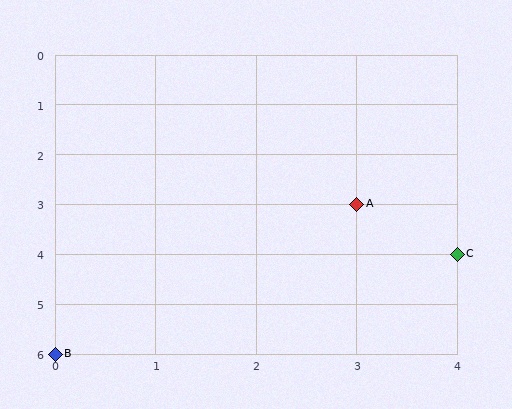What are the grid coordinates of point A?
Point A is at grid coordinates (3, 3).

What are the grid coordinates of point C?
Point C is at grid coordinates (4, 4).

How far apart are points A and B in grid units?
Points A and B are 3 columns and 3 rows apart (about 4.2 grid units diagonally).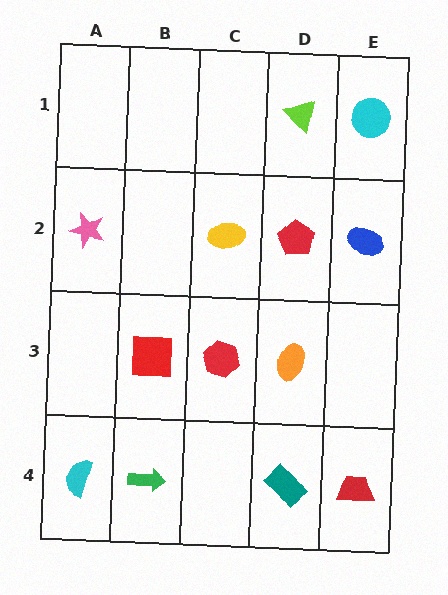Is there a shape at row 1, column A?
No, that cell is empty.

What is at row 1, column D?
A lime triangle.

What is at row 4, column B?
A green arrow.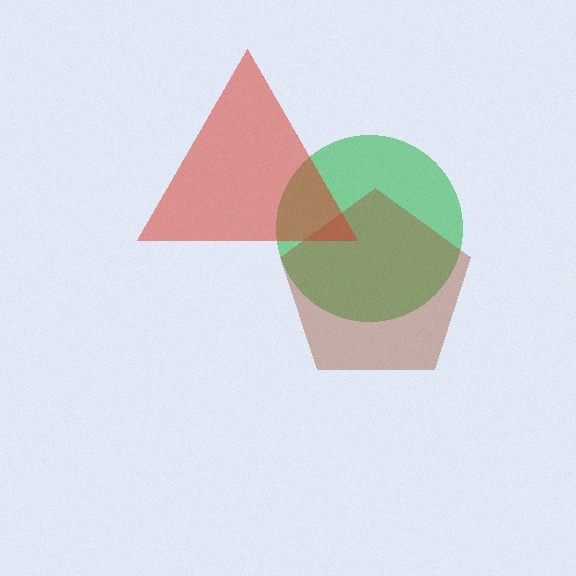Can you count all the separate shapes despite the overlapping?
Yes, there are 3 separate shapes.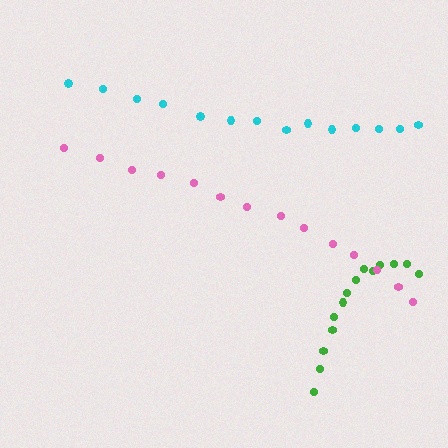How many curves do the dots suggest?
There are 3 distinct paths.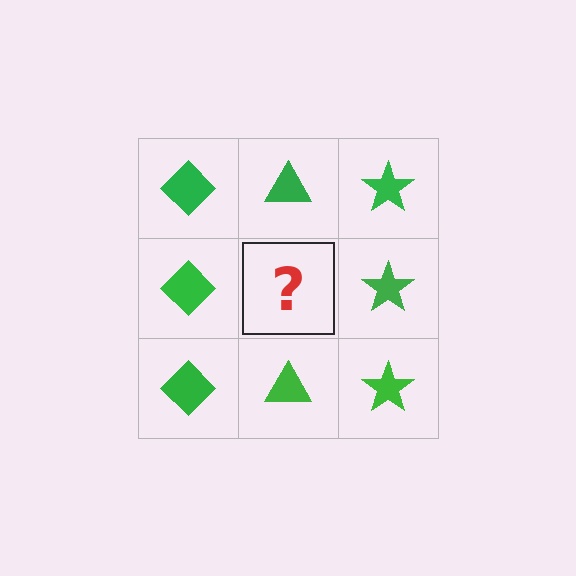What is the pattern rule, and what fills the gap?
The rule is that each column has a consistent shape. The gap should be filled with a green triangle.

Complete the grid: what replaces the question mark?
The question mark should be replaced with a green triangle.